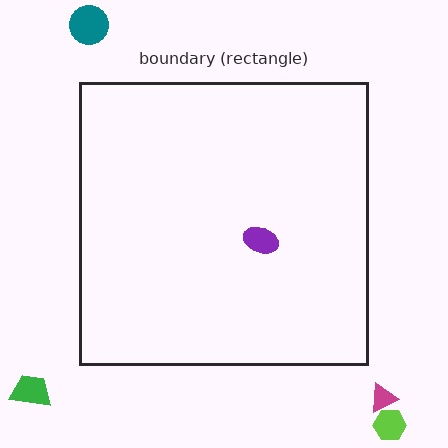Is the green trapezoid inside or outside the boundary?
Outside.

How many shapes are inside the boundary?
1 inside, 4 outside.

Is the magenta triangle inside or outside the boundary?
Outside.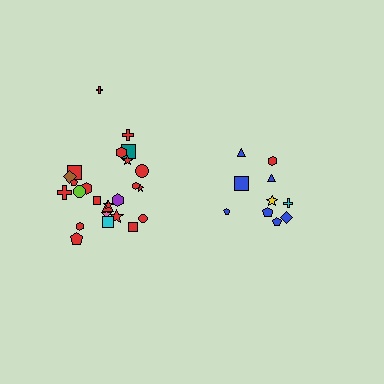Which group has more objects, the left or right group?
The left group.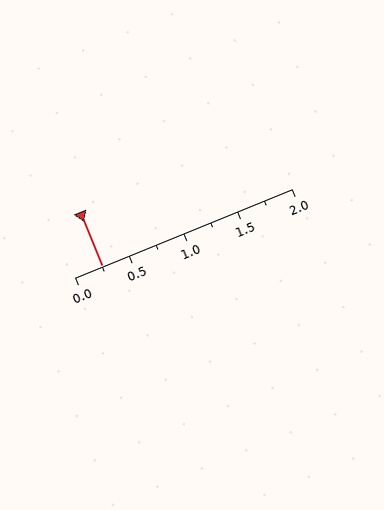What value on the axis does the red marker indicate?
The marker indicates approximately 0.25.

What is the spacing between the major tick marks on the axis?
The major ticks are spaced 0.5 apart.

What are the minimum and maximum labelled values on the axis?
The axis runs from 0.0 to 2.0.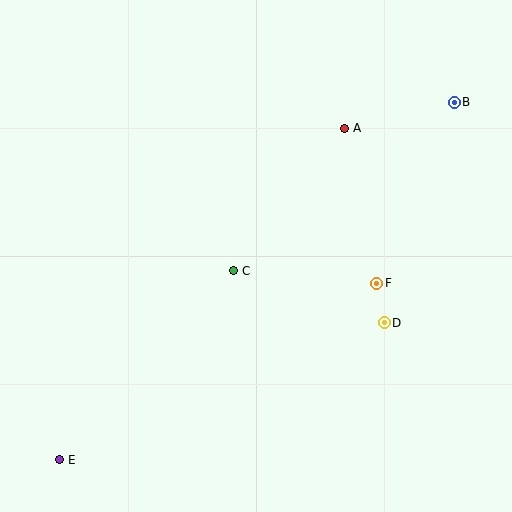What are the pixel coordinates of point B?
Point B is at (454, 102).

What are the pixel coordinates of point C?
Point C is at (234, 271).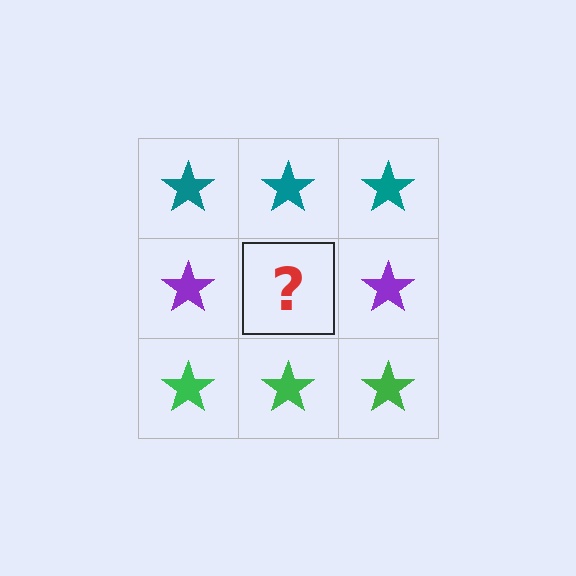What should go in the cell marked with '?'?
The missing cell should contain a purple star.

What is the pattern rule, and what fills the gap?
The rule is that each row has a consistent color. The gap should be filled with a purple star.